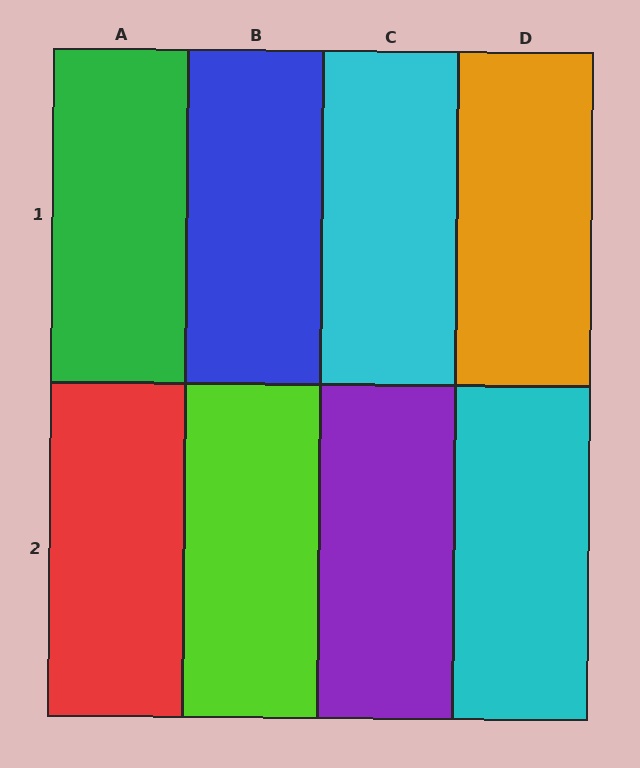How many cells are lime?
1 cell is lime.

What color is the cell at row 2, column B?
Lime.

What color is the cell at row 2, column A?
Red.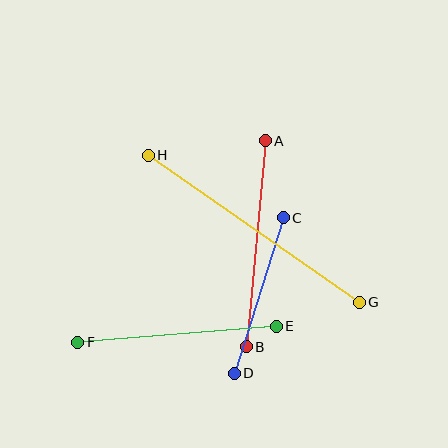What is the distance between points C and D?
The distance is approximately 163 pixels.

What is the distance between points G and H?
The distance is approximately 257 pixels.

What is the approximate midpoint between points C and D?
The midpoint is at approximately (259, 296) pixels.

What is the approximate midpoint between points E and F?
The midpoint is at approximately (177, 334) pixels.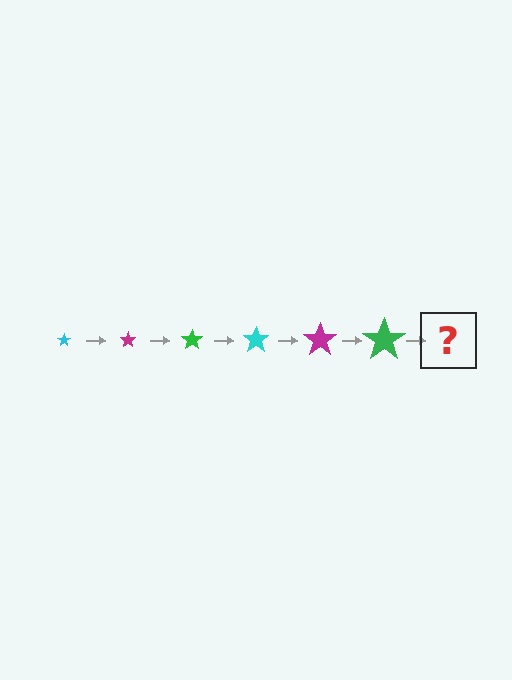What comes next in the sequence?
The next element should be a cyan star, larger than the previous one.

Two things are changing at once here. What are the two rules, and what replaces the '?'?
The two rules are that the star grows larger each step and the color cycles through cyan, magenta, and green. The '?' should be a cyan star, larger than the previous one.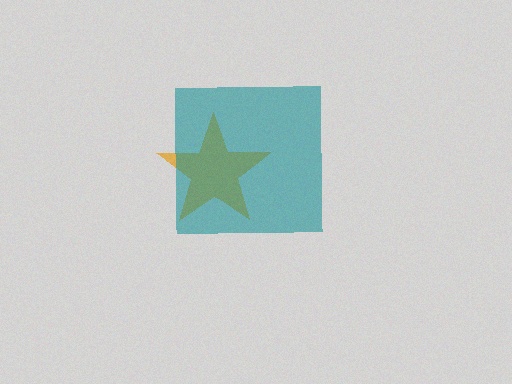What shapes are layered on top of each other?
The layered shapes are: an orange star, a teal square.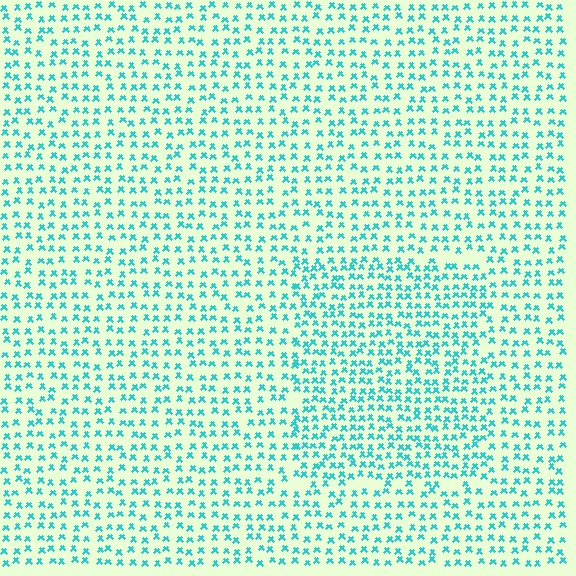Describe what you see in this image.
The image contains small cyan elements arranged at two different densities. A rectangle-shaped region is visible where the elements are more densely packed than the surrounding area.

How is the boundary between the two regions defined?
The boundary is defined by a change in element density (approximately 1.5x ratio). All elements are the same color, size, and shape.